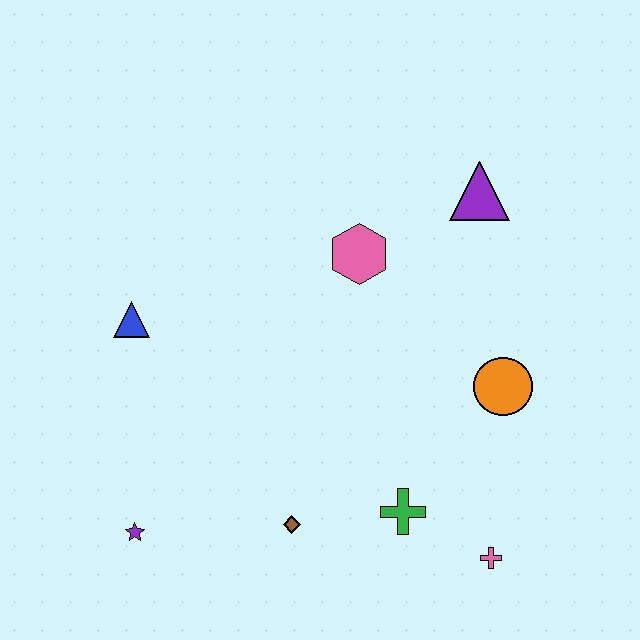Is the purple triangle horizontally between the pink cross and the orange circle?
No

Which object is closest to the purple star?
The brown diamond is closest to the purple star.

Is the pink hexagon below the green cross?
No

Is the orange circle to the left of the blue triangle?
No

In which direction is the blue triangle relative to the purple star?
The blue triangle is above the purple star.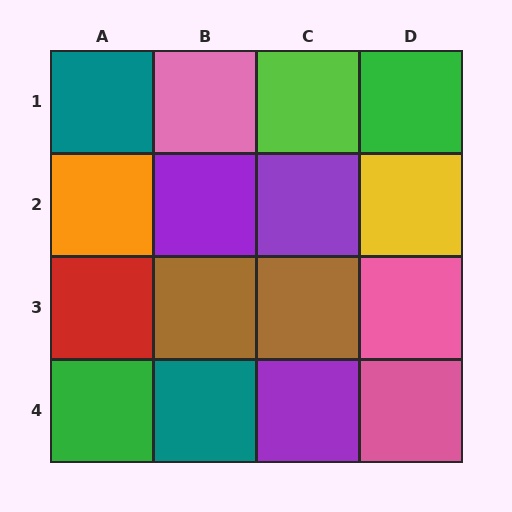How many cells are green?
2 cells are green.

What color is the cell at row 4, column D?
Pink.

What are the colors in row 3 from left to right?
Red, brown, brown, pink.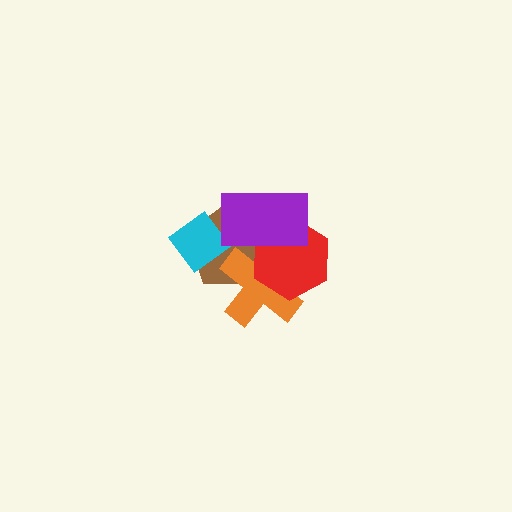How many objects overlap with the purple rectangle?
3 objects overlap with the purple rectangle.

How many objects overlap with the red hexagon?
3 objects overlap with the red hexagon.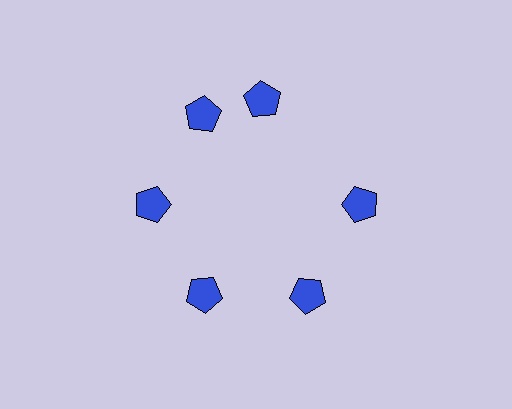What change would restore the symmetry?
The symmetry would be restored by rotating it back into even spacing with its neighbors so that all 6 pentagons sit at equal angles and equal distance from the center.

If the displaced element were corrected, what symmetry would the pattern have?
It would have 6-fold rotational symmetry — the pattern would map onto itself every 60 degrees.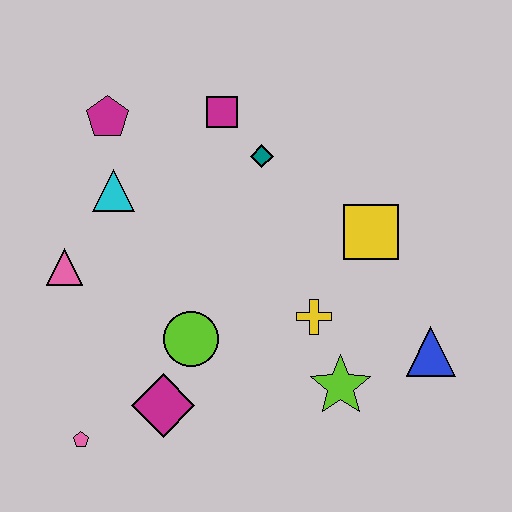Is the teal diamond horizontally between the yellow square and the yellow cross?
No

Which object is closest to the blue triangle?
The lime star is closest to the blue triangle.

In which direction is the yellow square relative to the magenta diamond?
The yellow square is to the right of the magenta diamond.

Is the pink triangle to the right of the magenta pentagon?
No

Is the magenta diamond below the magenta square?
Yes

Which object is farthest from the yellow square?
The pink pentagon is farthest from the yellow square.